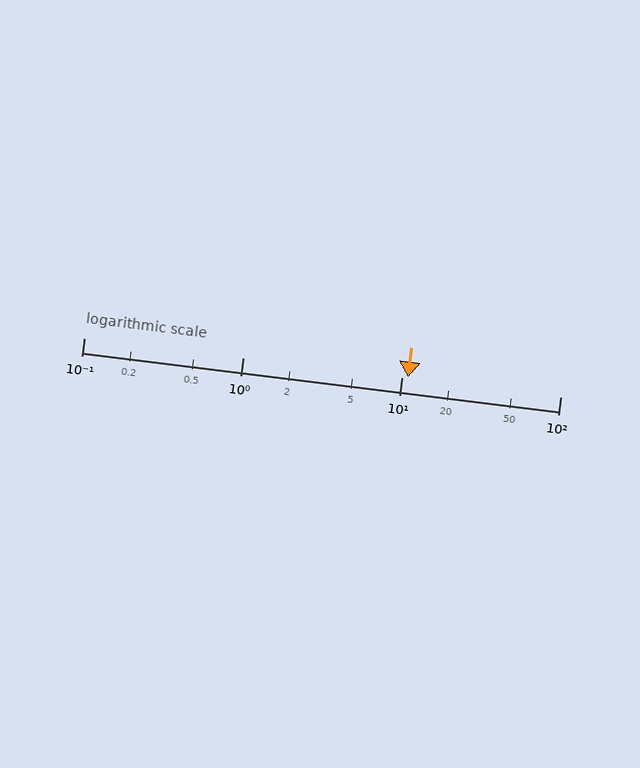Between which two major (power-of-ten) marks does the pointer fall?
The pointer is between 10 and 100.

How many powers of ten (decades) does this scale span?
The scale spans 3 decades, from 0.1 to 100.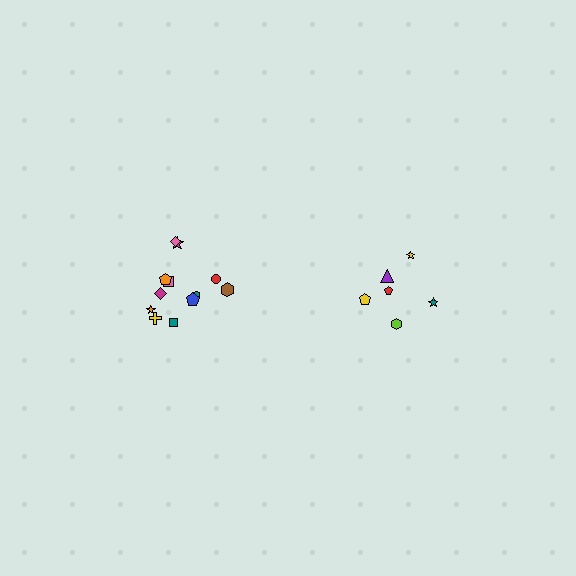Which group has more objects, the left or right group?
The left group.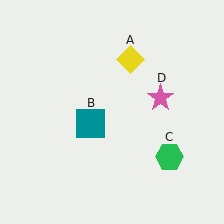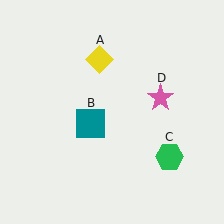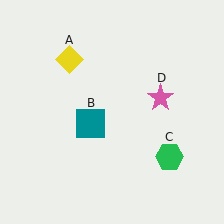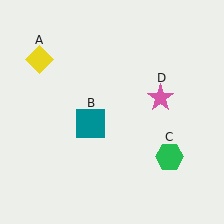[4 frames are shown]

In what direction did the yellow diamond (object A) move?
The yellow diamond (object A) moved left.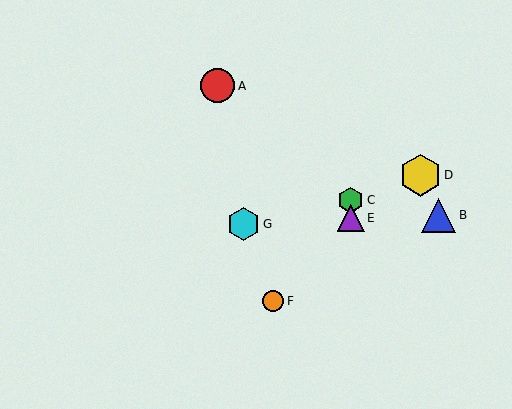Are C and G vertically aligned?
No, C is at x≈351 and G is at x≈243.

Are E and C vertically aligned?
Yes, both are at x≈351.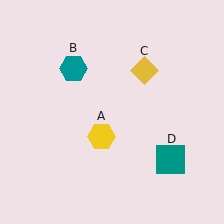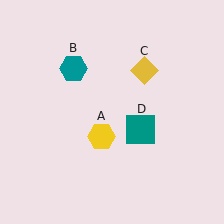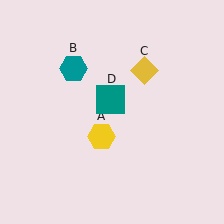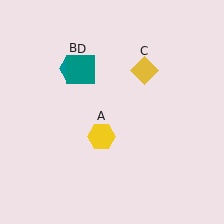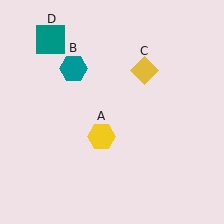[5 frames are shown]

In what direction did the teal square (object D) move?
The teal square (object D) moved up and to the left.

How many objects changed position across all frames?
1 object changed position: teal square (object D).